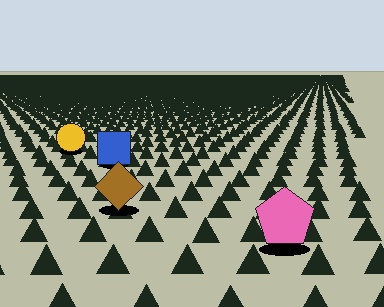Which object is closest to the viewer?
The pink pentagon is closest. The texture marks near it are larger and more spread out.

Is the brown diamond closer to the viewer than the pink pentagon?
No. The pink pentagon is closer — you can tell from the texture gradient: the ground texture is coarser near it.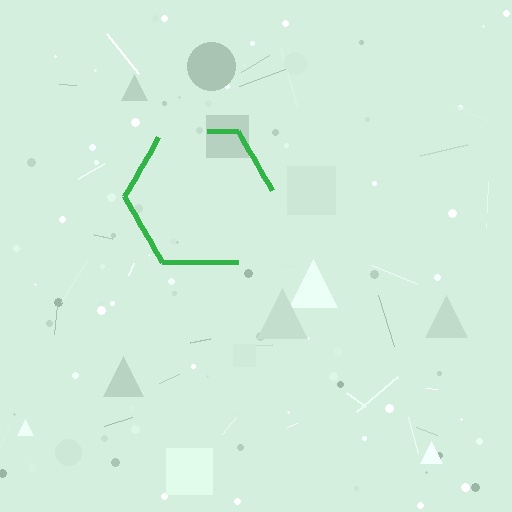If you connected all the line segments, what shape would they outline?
They would outline a hexagon.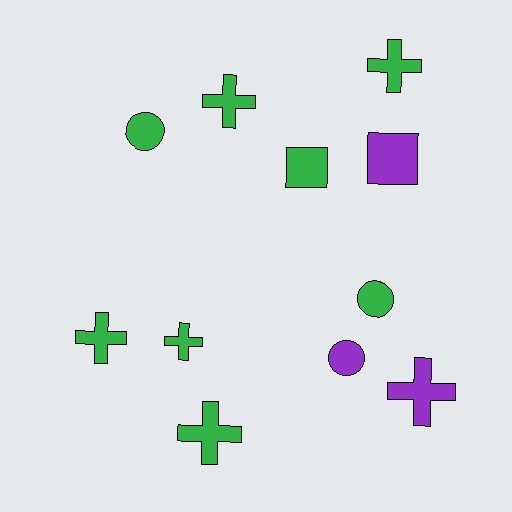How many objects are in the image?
There are 11 objects.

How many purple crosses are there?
There is 1 purple cross.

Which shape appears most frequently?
Cross, with 6 objects.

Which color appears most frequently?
Green, with 8 objects.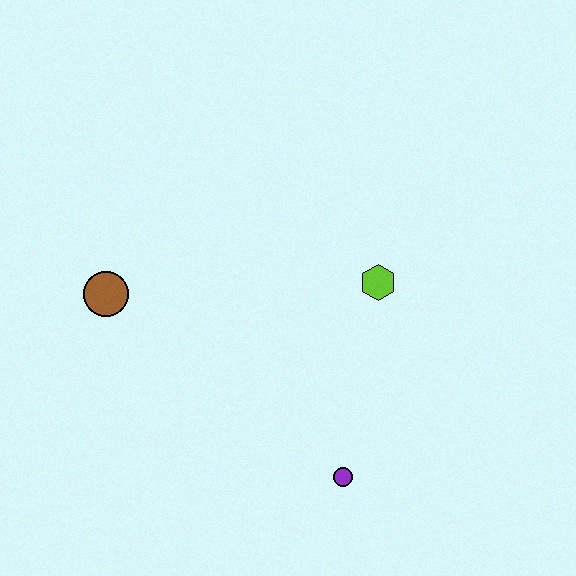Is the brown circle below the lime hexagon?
Yes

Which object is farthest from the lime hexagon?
The brown circle is farthest from the lime hexagon.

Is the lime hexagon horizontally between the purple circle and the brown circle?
No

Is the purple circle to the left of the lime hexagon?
Yes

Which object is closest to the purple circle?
The lime hexagon is closest to the purple circle.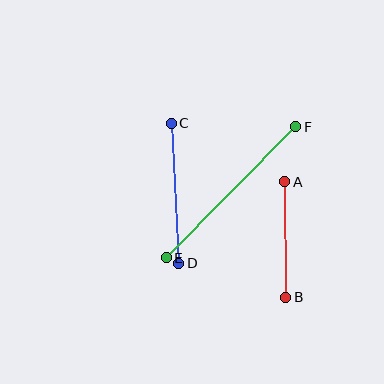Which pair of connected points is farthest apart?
Points E and F are farthest apart.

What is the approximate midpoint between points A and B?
The midpoint is at approximately (285, 240) pixels.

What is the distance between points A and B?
The distance is approximately 116 pixels.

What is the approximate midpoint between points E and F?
The midpoint is at approximately (231, 192) pixels.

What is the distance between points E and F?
The distance is approximately 184 pixels.